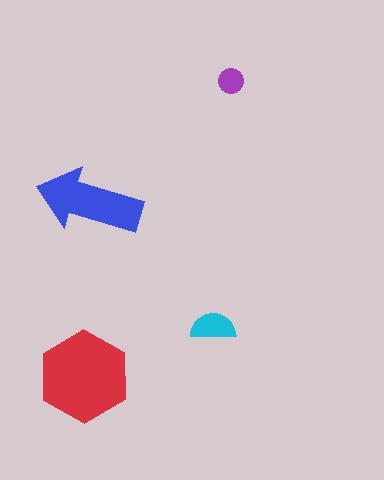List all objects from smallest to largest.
The purple circle, the cyan semicircle, the blue arrow, the red hexagon.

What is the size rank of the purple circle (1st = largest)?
4th.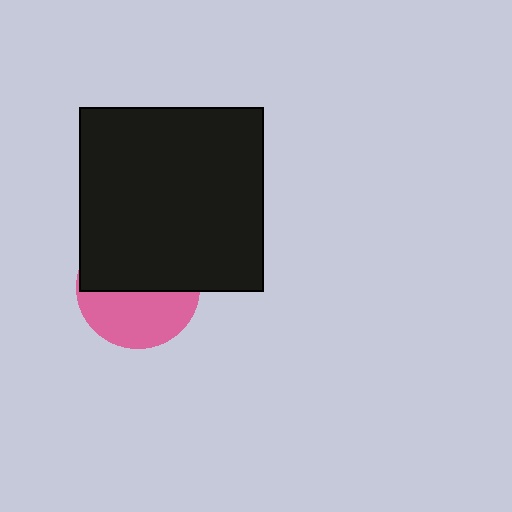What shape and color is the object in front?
The object in front is a black square.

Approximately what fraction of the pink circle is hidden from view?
Roughly 54% of the pink circle is hidden behind the black square.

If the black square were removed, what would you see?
You would see the complete pink circle.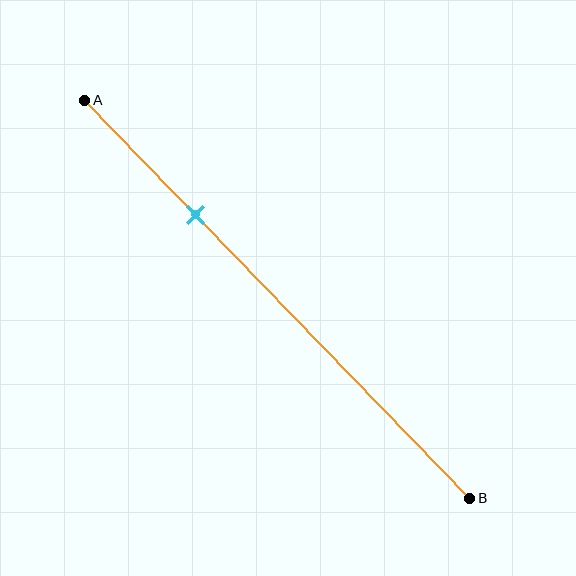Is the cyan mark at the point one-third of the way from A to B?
No, the mark is at about 30% from A, not at the 33% one-third point.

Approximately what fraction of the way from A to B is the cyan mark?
The cyan mark is approximately 30% of the way from A to B.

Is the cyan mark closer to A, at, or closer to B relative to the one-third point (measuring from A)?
The cyan mark is closer to point A than the one-third point of segment AB.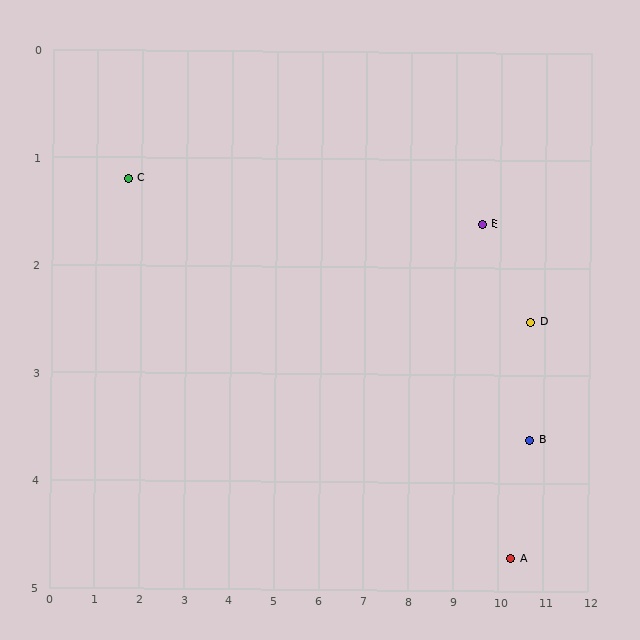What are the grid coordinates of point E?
Point E is at approximately (9.6, 1.6).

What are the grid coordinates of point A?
Point A is at approximately (10.3, 4.7).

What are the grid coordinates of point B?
Point B is at approximately (10.7, 3.6).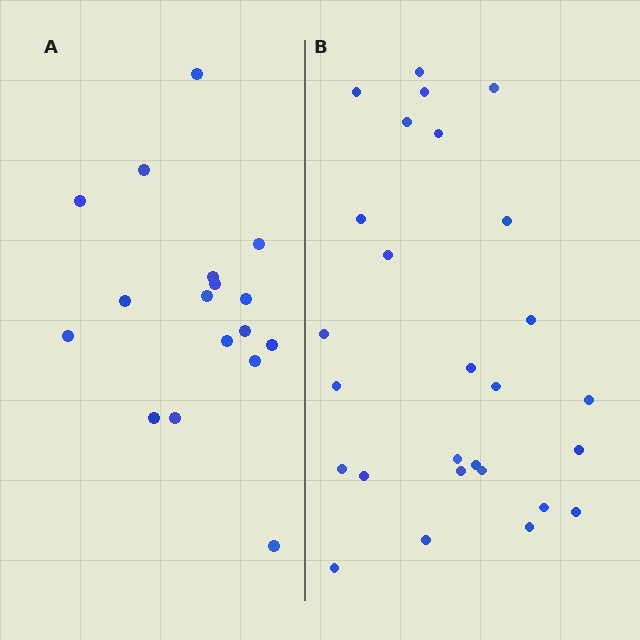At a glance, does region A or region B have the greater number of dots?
Region B (the right region) has more dots.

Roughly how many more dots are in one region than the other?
Region B has roughly 10 or so more dots than region A.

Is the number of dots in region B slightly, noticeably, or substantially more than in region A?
Region B has substantially more. The ratio is roughly 1.6 to 1.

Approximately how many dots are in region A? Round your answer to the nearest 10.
About 20 dots. (The exact count is 17, which rounds to 20.)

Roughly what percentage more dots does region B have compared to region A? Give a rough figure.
About 60% more.